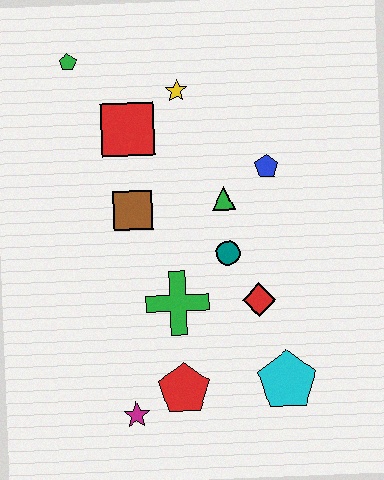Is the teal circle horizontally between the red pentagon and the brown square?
No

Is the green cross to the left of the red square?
No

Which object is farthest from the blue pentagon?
The magenta star is farthest from the blue pentagon.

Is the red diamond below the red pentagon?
No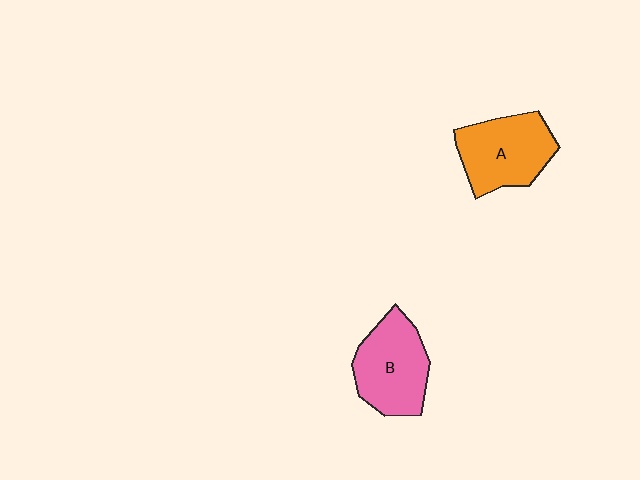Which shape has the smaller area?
Shape A (orange).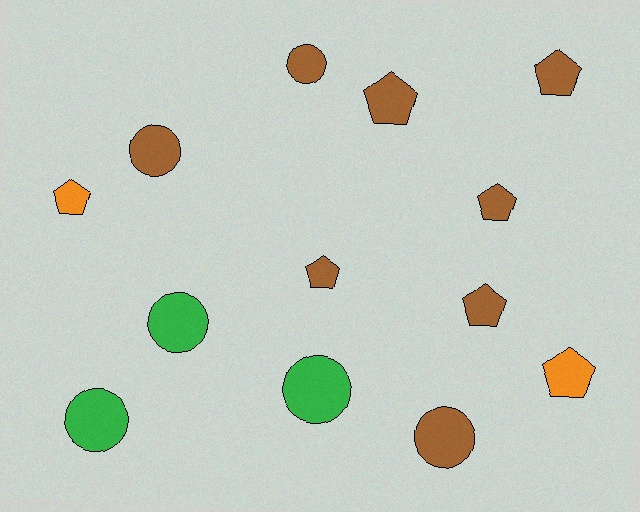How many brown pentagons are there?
There are 5 brown pentagons.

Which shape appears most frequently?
Pentagon, with 7 objects.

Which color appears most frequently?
Brown, with 8 objects.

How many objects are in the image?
There are 13 objects.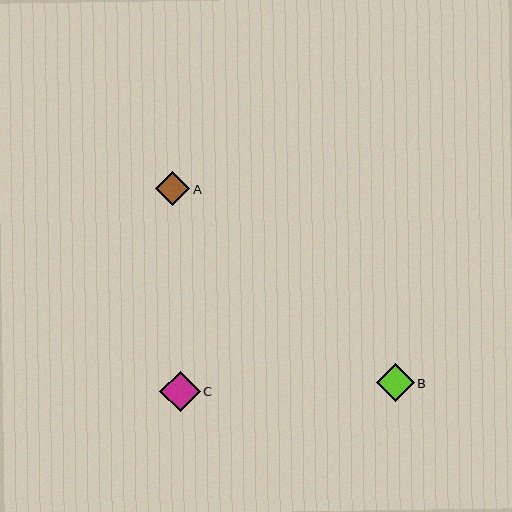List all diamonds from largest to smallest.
From largest to smallest: C, B, A.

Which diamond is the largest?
Diamond C is the largest with a size of approximately 40 pixels.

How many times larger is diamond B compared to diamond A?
Diamond B is approximately 1.1 times the size of diamond A.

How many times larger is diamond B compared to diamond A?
Diamond B is approximately 1.1 times the size of diamond A.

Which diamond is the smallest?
Diamond A is the smallest with a size of approximately 34 pixels.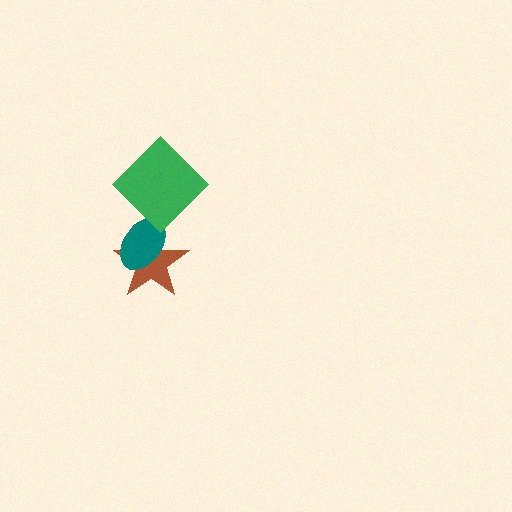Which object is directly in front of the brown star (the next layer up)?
The teal ellipse is directly in front of the brown star.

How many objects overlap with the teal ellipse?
2 objects overlap with the teal ellipse.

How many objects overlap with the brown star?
2 objects overlap with the brown star.